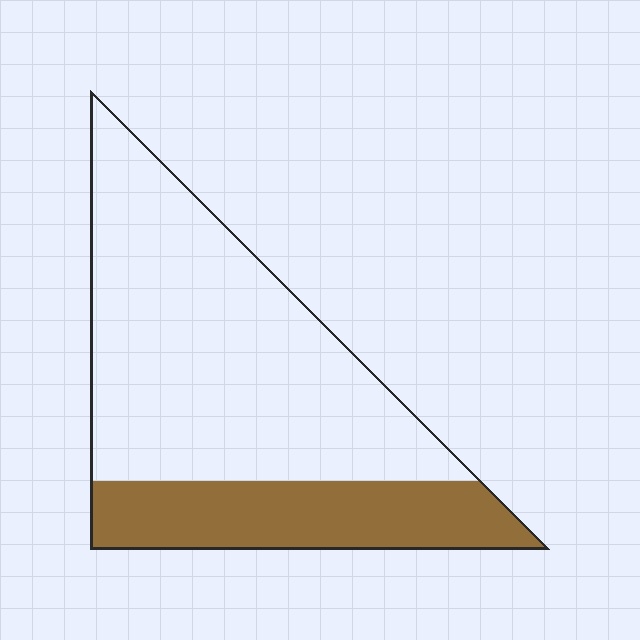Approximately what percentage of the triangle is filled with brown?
Approximately 30%.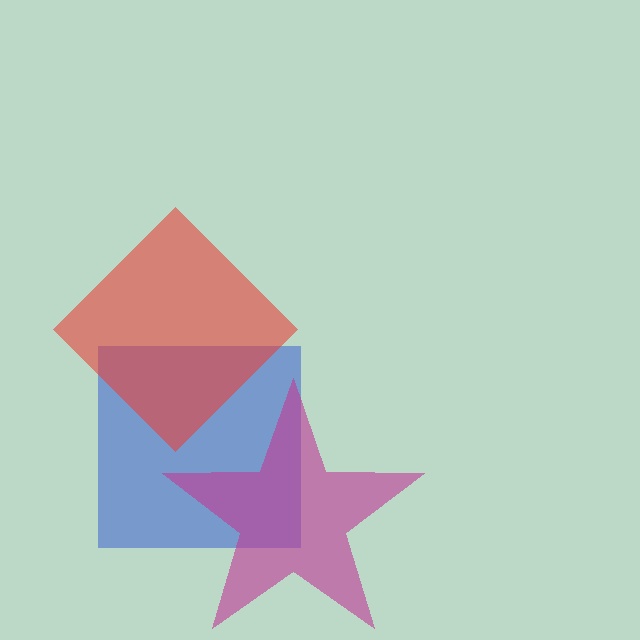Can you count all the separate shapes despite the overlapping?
Yes, there are 3 separate shapes.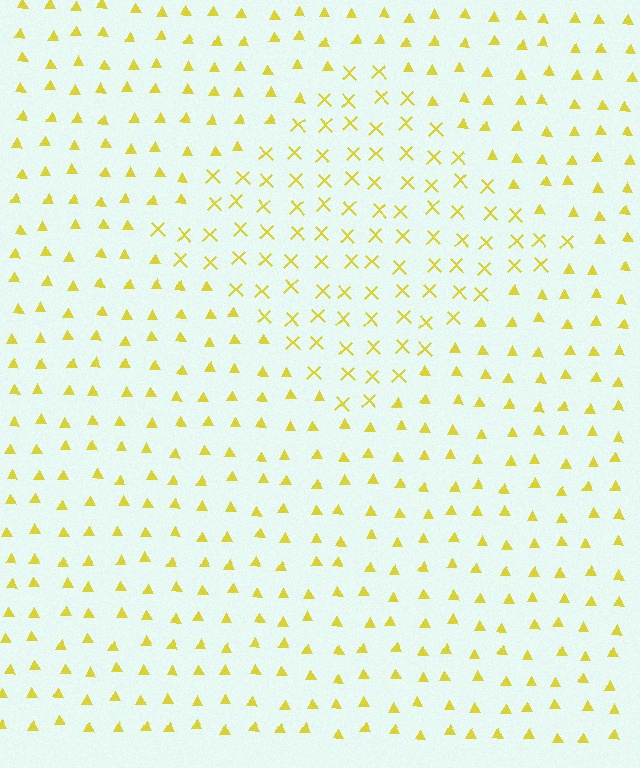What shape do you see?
I see a diamond.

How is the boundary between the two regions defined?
The boundary is defined by a change in element shape: X marks inside vs. triangles outside. All elements share the same color and spacing.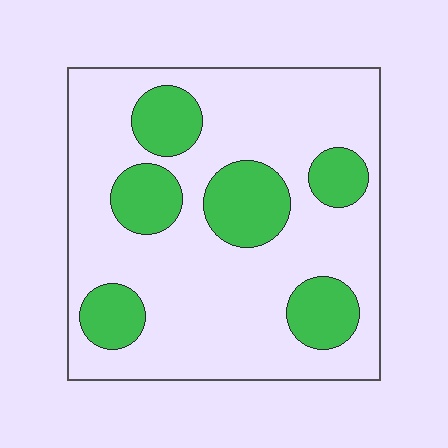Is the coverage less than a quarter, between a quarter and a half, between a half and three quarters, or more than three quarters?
Between a quarter and a half.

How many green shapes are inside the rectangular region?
6.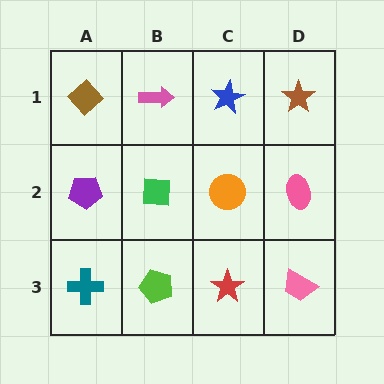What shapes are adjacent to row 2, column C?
A blue star (row 1, column C), a red star (row 3, column C), a green square (row 2, column B), a pink ellipse (row 2, column D).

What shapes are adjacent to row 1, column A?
A purple pentagon (row 2, column A), a pink arrow (row 1, column B).